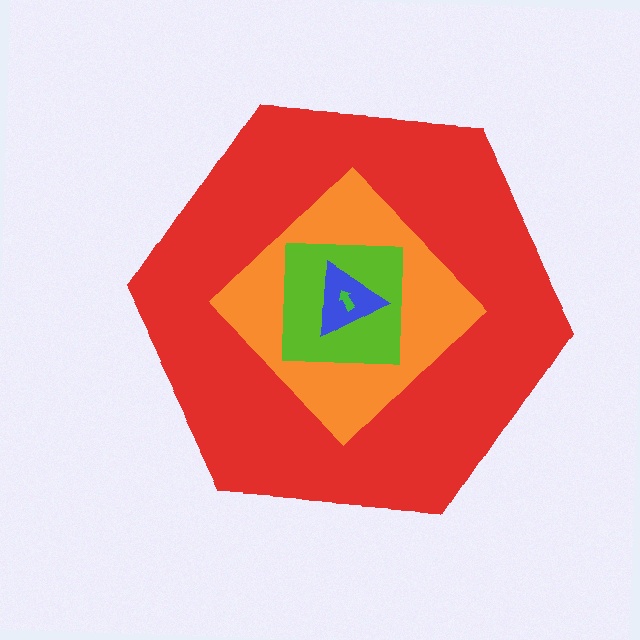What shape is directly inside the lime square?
The blue triangle.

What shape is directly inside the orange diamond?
The lime square.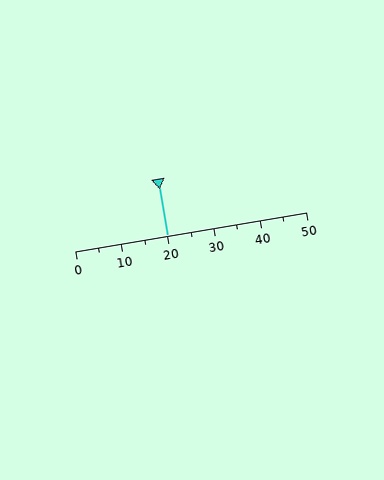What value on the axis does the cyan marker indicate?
The marker indicates approximately 20.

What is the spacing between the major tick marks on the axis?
The major ticks are spaced 10 apart.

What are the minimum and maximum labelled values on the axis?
The axis runs from 0 to 50.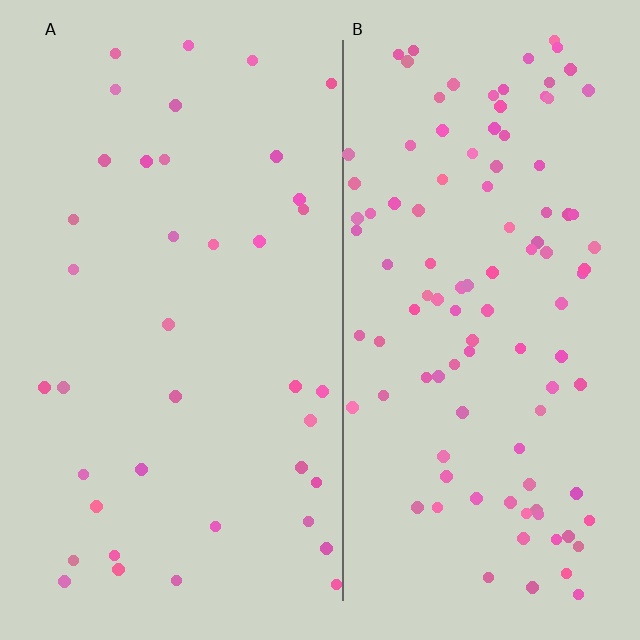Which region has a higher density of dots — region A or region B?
B (the right).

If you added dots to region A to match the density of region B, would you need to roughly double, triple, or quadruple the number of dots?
Approximately triple.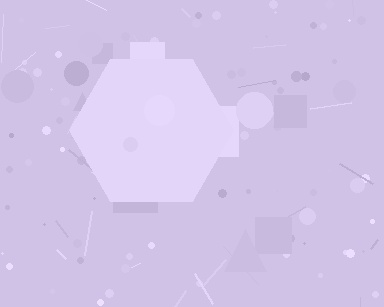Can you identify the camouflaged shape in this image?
The camouflaged shape is a hexagon.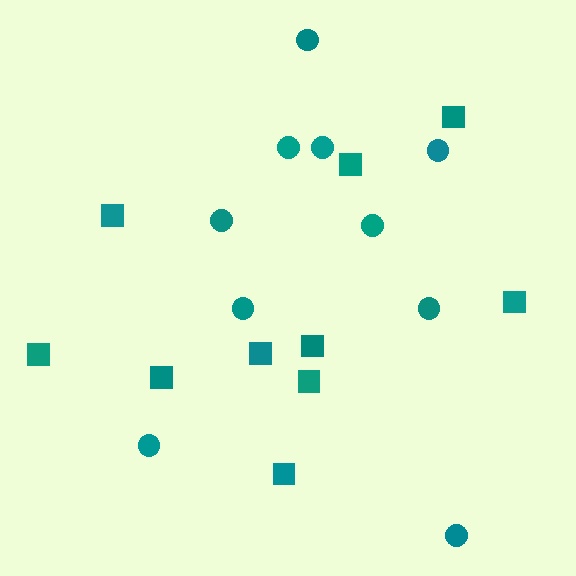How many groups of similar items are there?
There are 2 groups: one group of squares (10) and one group of circles (10).